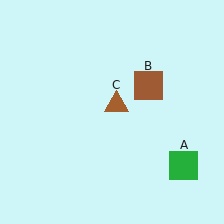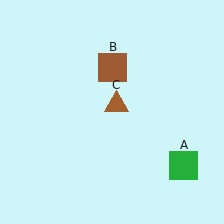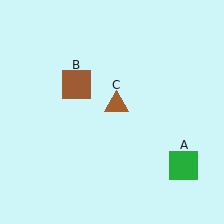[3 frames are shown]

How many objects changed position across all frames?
1 object changed position: brown square (object B).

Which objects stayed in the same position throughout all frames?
Green square (object A) and brown triangle (object C) remained stationary.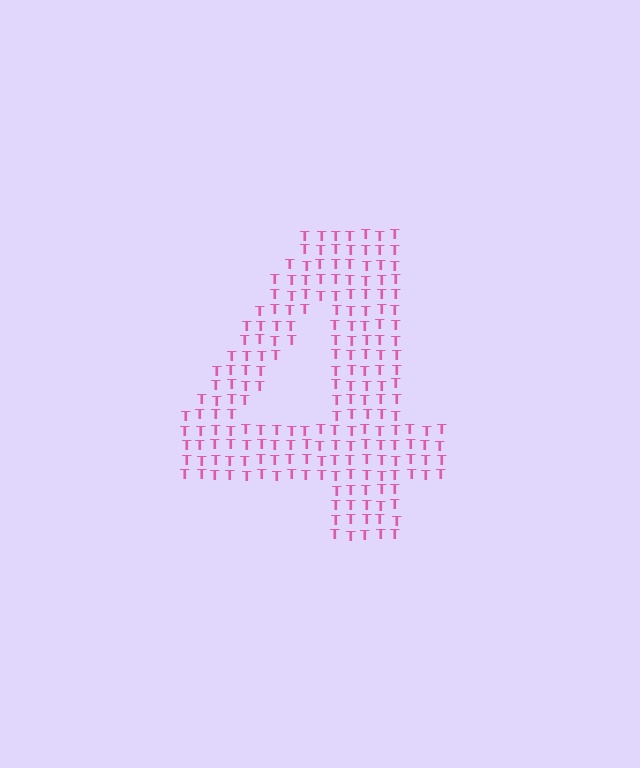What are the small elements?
The small elements are letter T's.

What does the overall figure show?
The overall figure shows the digit 4.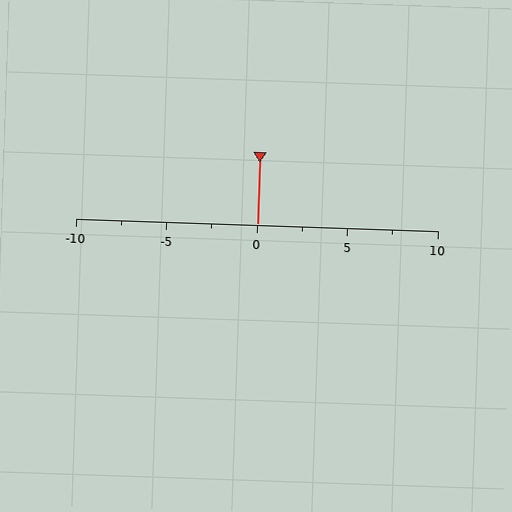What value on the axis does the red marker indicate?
The marker indicates approximately 0.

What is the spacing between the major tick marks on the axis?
The major ticks are spaced 5 apart.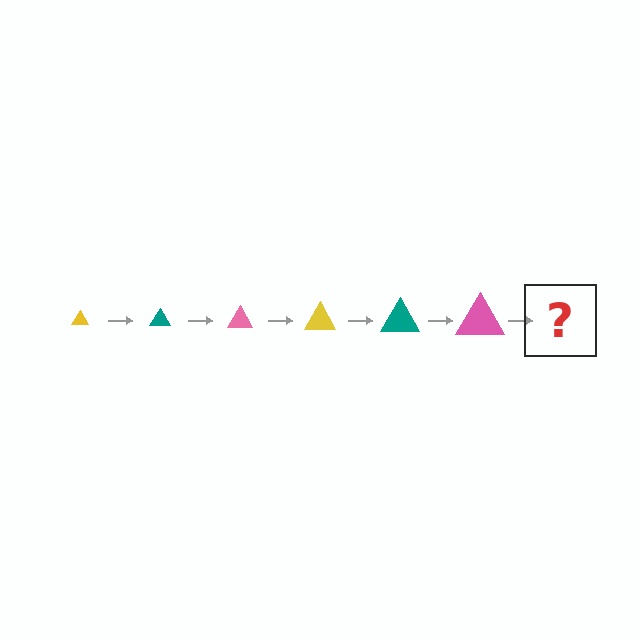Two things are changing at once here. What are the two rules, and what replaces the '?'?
The two rules are that the triangle grows larger each step and the color cycles through yellow, teal, and pink. The '?' should be a yellow triangle, larger than the previous one.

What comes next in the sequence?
The next element should be a yellow triangle, larger than the previous one.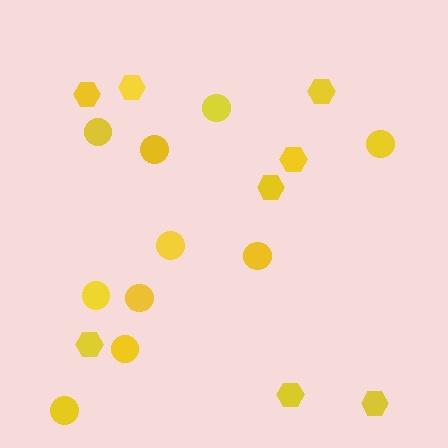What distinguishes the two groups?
There are 2 groups: one group of circles (10) and one group of hexagons (8).